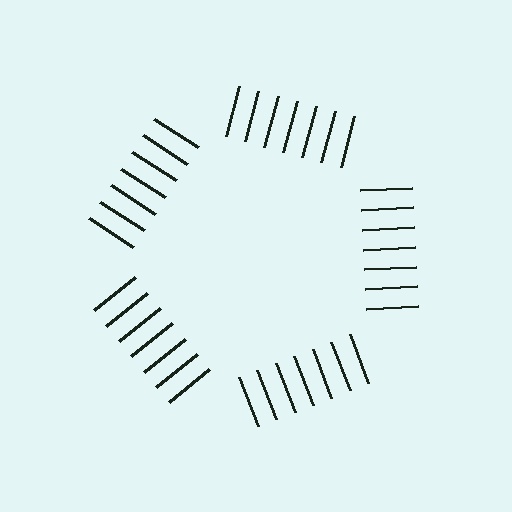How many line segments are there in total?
35 — 7 along each of the 5 edges.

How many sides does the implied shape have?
5 sides — the line-ends trace a pentagon.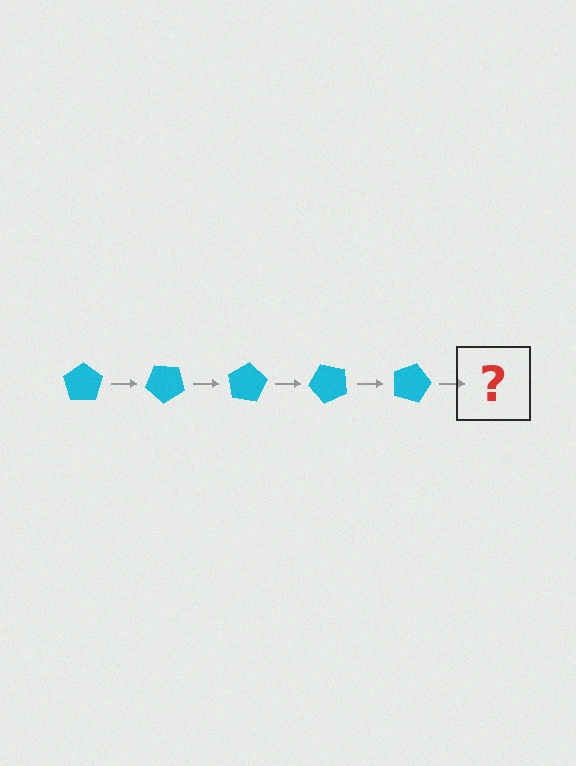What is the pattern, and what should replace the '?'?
The pattern is that the pentagon rotates 40 degrees each step. The '?' should be a cyan pentagon rotated 200 degrees.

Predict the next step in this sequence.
The next step is a cyan pentagon rotated 200 degrees.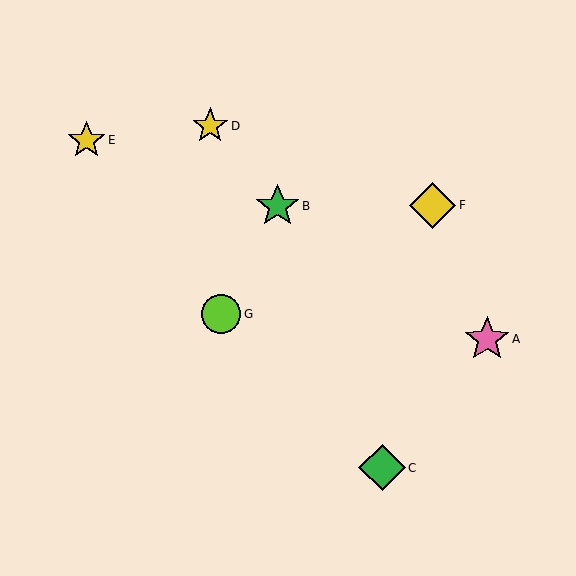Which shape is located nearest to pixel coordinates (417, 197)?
The yellow diamond (labeled F) at (432, 205) is nearest to that location.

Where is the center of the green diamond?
The center of the green diamond is at (382, 468).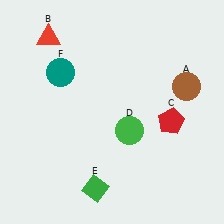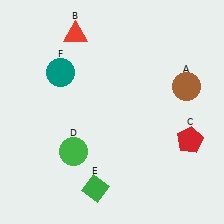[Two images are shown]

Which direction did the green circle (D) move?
The green circle (D) moved left.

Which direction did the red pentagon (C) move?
The red pentagon (C) moved right.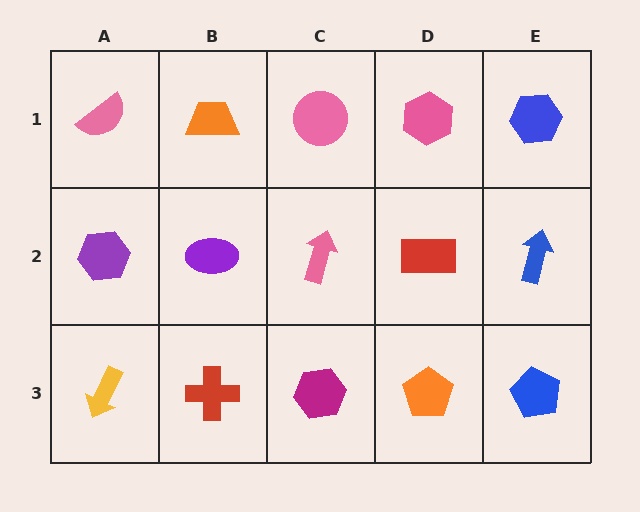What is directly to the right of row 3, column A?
A red cross.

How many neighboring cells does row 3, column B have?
3.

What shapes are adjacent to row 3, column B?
A purple ellipse (row 2, column B), a yellow arrow (row 3, column A), a magenta hexagon (row 3, column C).